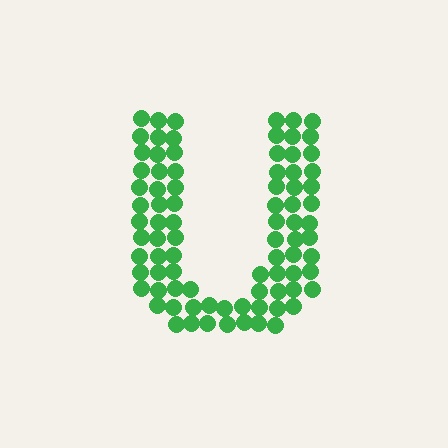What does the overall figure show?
The overall figure shows the letter U.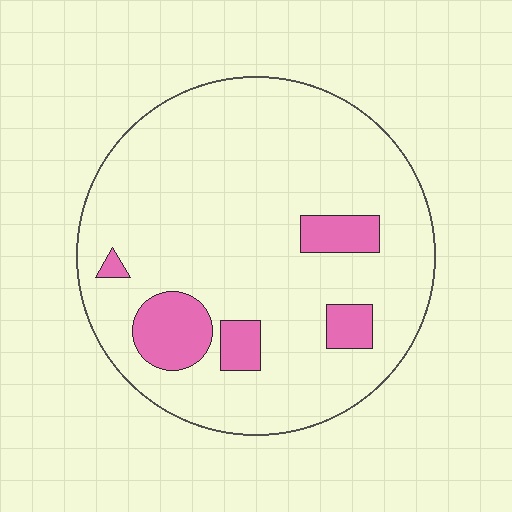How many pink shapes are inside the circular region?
5.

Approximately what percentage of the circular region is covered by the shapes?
Approximately 15%.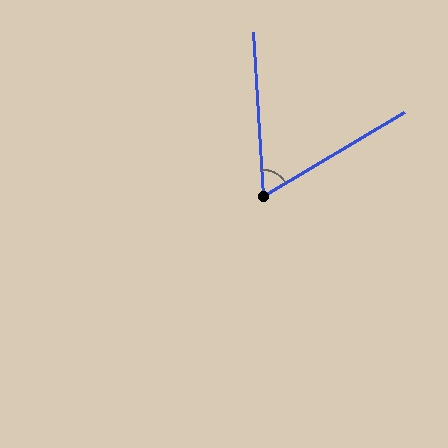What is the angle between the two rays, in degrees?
Approximately 63 degrees.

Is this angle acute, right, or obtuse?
It is acute.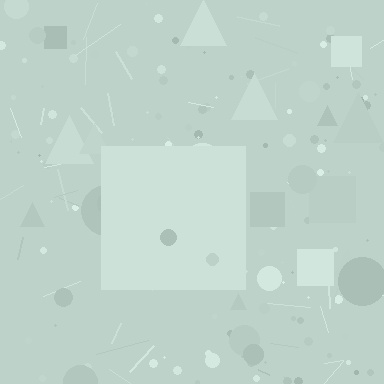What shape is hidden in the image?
A square is hidden in the image.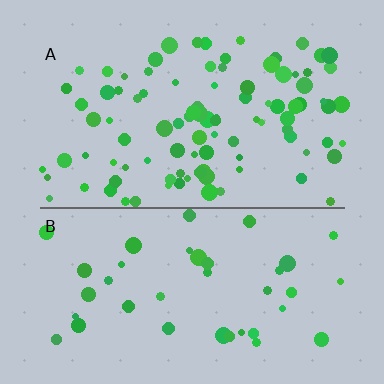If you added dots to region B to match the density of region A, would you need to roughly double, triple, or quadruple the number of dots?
Approximately double.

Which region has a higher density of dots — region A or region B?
A (the top).